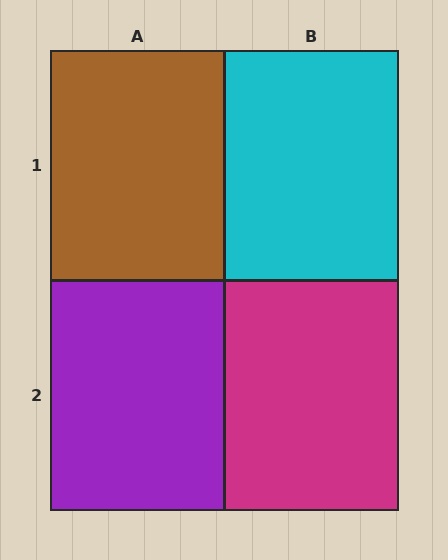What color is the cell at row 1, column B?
Cyan.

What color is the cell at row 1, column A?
Brown.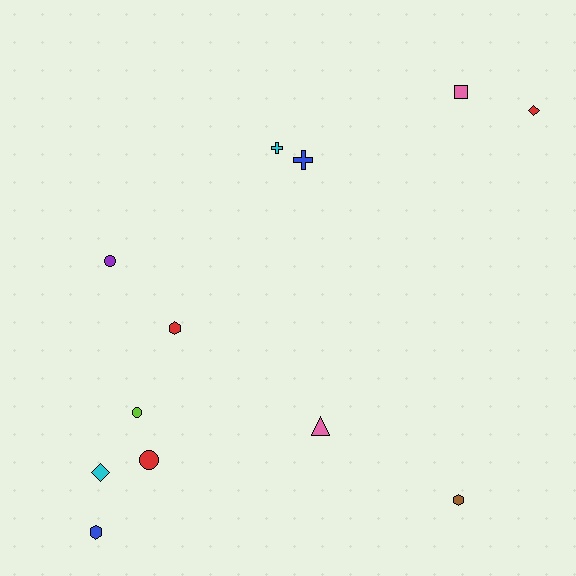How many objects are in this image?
There are 12 objects.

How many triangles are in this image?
There is 1 triangle.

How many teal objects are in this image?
There are no teal objects.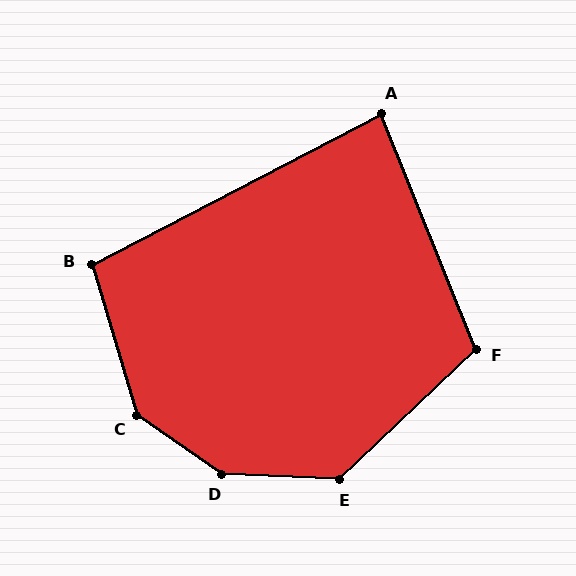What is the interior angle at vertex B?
Approximately 101 degrees (obtuse).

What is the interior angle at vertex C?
Approximately 141 degrees (obtuse).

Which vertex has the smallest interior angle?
A, at approximately 84 degrees.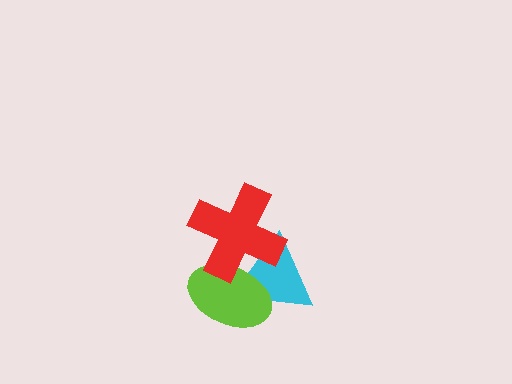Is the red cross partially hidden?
No, no other shape covers it.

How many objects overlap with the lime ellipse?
2 objects overlap with the lime ellipse.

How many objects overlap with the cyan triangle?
2 objects overlap with the cyan triangle.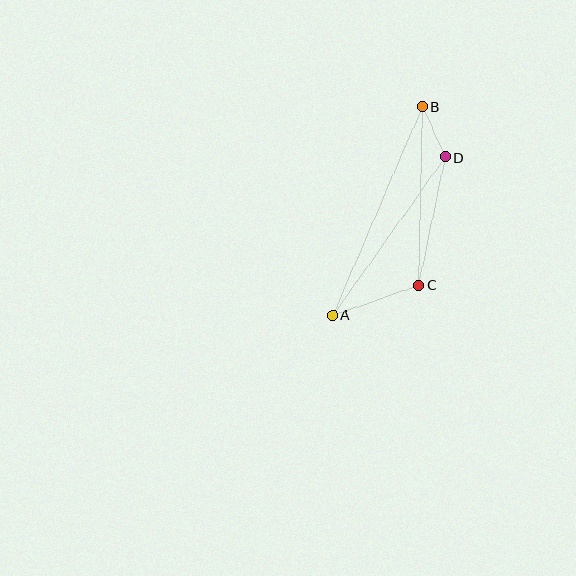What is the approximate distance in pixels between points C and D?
The distance between C and D is approximately 131 pixels.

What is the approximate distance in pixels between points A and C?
The distance between A and C is approximately 92 pixels.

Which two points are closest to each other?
Points B and D are closest to each other.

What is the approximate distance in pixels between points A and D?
The distance between A and D is approximately 194 pixels.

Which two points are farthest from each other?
Points A and B are farthest from each other.